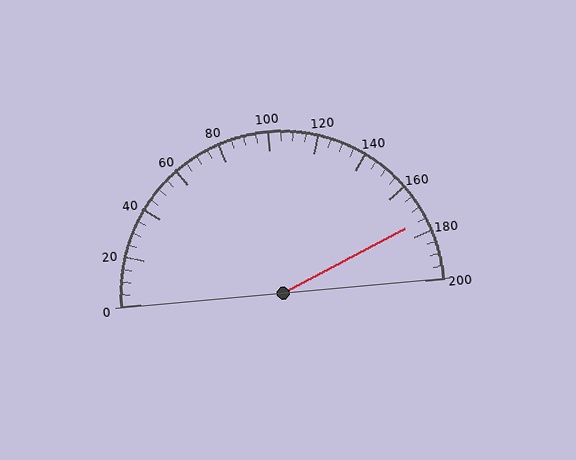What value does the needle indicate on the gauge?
The needle indicates approximately 175.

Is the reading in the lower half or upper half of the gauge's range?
The reading is in the upper half of the range (0 to 200).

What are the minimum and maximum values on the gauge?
The gauge ranges from 0 to 200.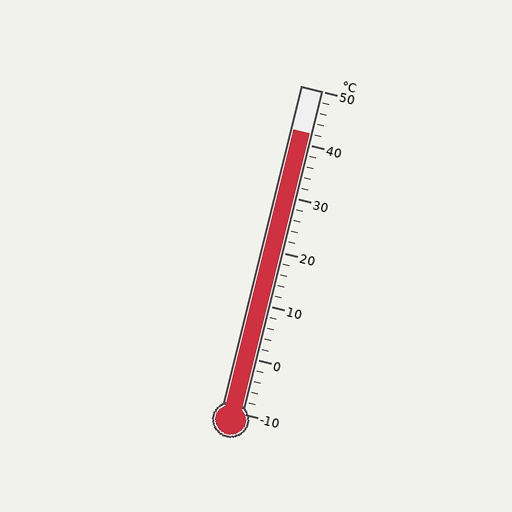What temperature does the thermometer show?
The thermometer shows approximately 42°C.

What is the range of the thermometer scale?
The thermometer scale ranges from -10°C to 50°C.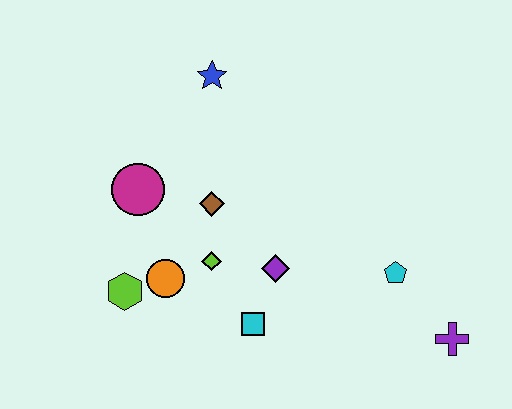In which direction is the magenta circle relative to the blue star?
The magenta circle is below the blue star.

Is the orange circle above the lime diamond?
No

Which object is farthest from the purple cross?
The blue star is farthest from the purple cross.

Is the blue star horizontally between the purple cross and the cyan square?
No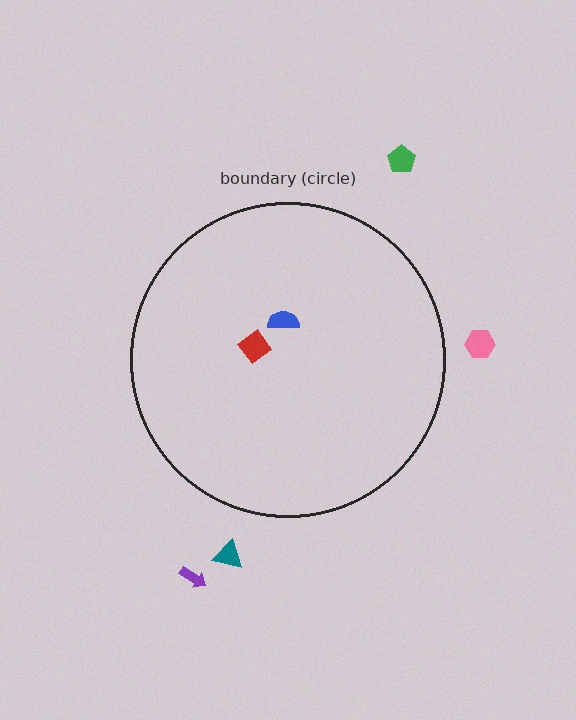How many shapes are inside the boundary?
2 inside, 4 outside.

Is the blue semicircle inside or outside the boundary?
Inside.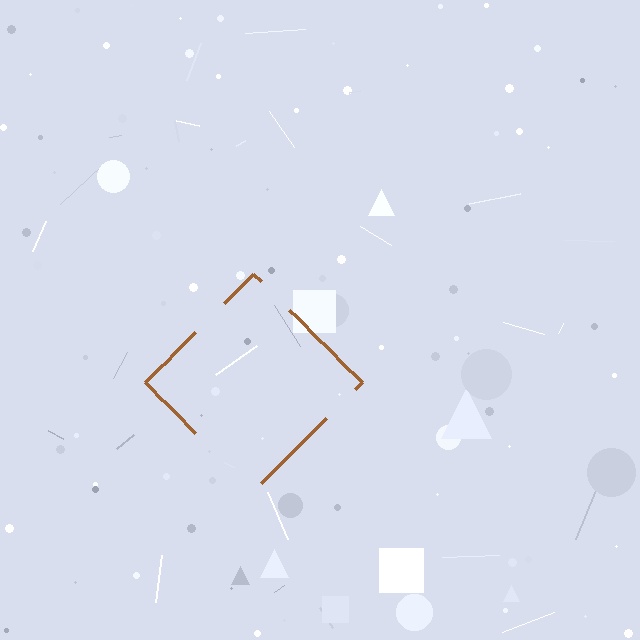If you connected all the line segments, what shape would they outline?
They would outline a diamond.